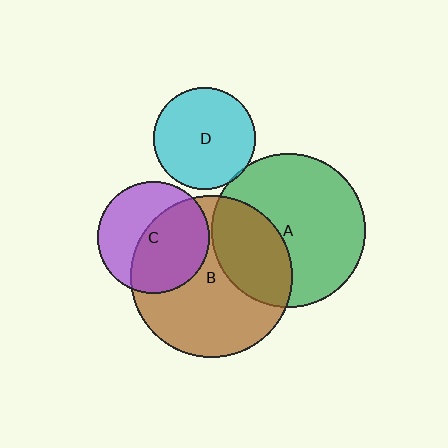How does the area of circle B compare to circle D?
Approximately 2.5 times.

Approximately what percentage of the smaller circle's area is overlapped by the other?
Approximately 55%.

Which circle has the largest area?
Circle B (brown).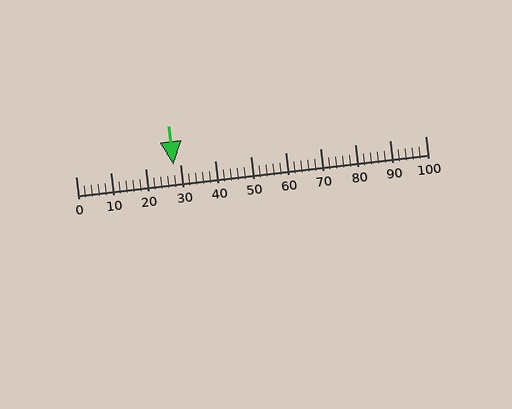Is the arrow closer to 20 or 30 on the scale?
The arrow is closer to 30.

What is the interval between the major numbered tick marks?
The major tick marks are spaced 10 units apart.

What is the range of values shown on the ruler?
The ruler shows values from 0 to 100.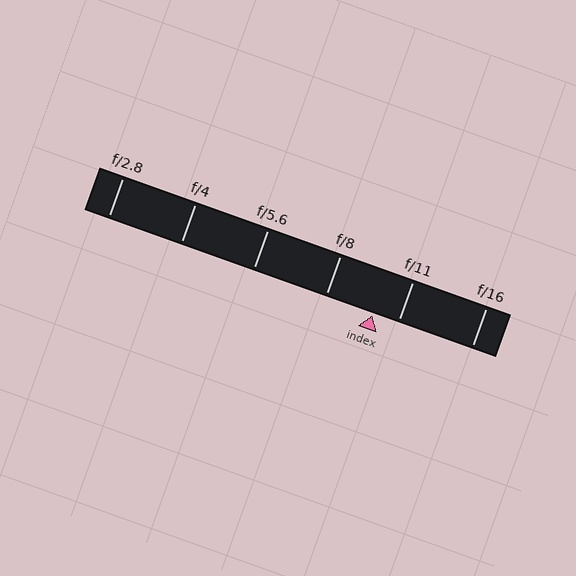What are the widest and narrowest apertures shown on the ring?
The widest aperture shown is f/2.8 and the narrowest is f/16.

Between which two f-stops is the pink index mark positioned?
The index mark is between f/8 and f/11.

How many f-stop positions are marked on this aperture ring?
There are 6 f-stop positions marked.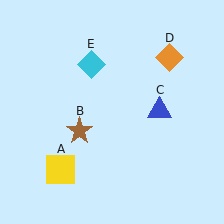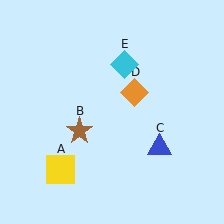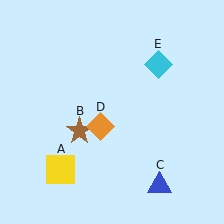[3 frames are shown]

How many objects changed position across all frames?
3 objects changed position: blue triangle (object C), orange diamond (object D), cyan diamond (object E).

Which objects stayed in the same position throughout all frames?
Yellow square (object A) and brown star (object B) remained stationary.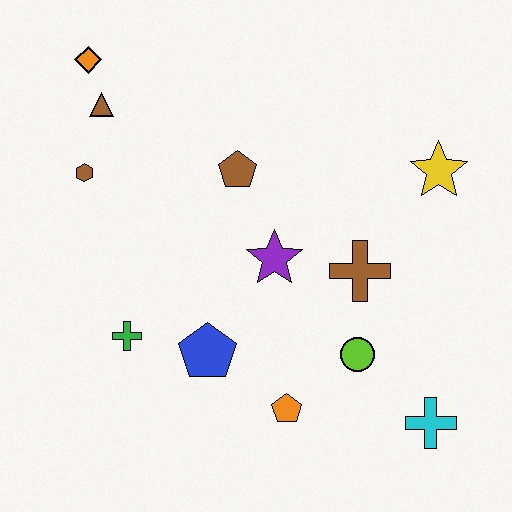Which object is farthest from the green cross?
The yellow star is farthest from the green cross.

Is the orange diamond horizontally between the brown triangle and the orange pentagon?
No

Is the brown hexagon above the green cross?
Yes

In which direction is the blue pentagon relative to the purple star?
The blue pentagon is below the purple star.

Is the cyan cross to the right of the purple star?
Yes